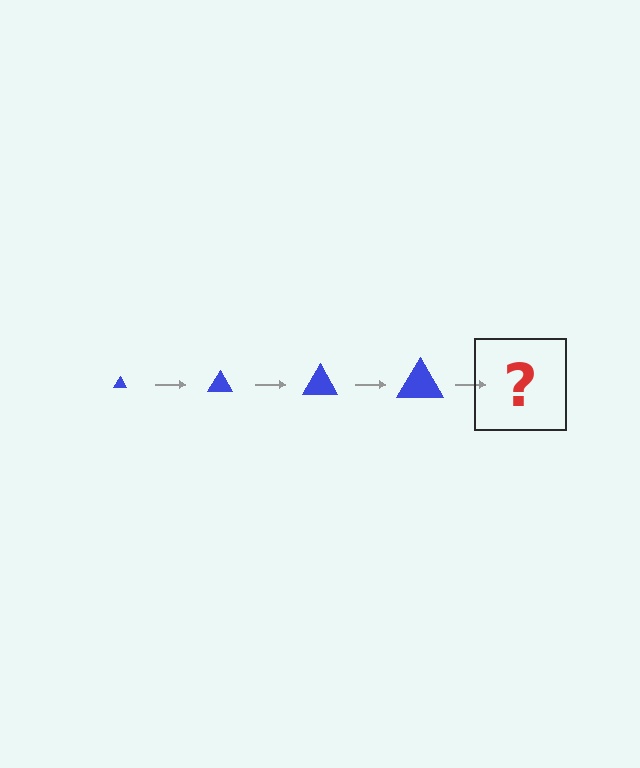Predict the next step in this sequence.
The next step is a blue triangle, larger than the previous one.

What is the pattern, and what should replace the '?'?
The pattern is that the triangle gets progressively larger each step. The '?' should be a blue triangle, larger than the previous one.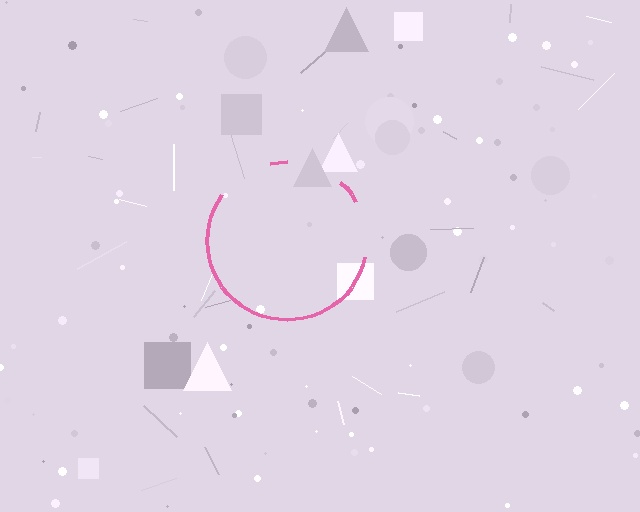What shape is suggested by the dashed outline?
The dashed outline suggests a circle.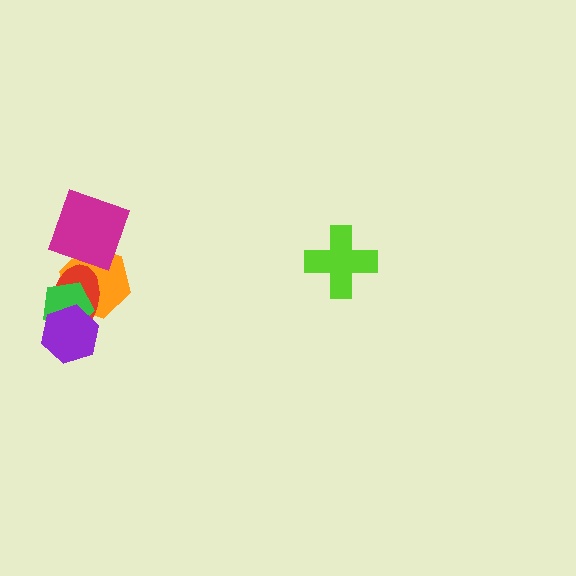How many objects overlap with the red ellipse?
3 objects overlap with the red ellipse.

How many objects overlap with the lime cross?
0 objects overlap with the lime cross.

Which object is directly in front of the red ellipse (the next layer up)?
The green pentagon is directly in front of the red ellipse.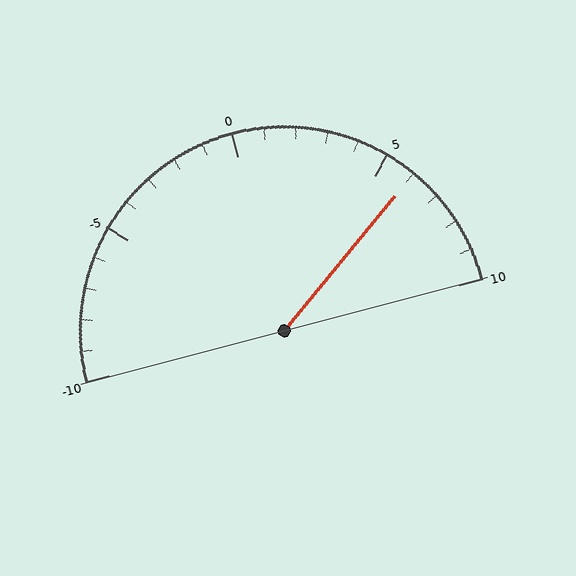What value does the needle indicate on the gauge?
The needle indicates approximately 6.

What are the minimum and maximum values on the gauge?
The gauge ranges from -10 to 10.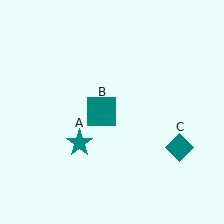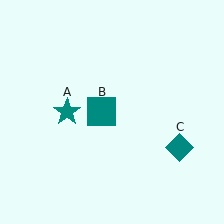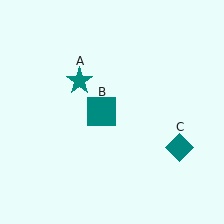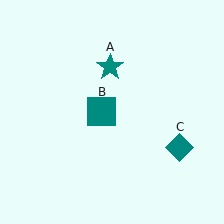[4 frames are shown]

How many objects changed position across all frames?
1 object changed position: teal star (object A).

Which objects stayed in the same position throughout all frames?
Teal square (object B) and teal diamond (object C) remained stationary.